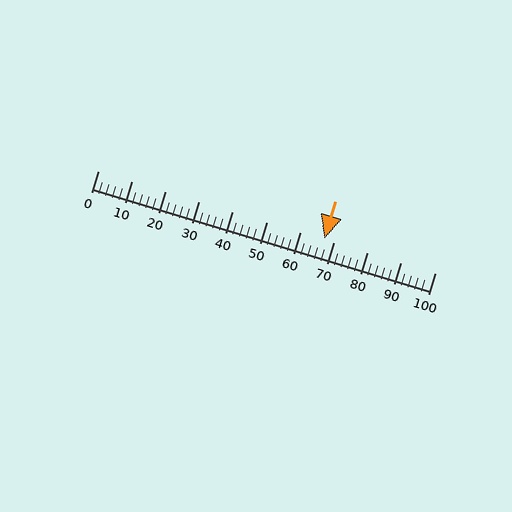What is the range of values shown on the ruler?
The ruler shows values from 0 to 100.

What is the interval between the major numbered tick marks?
The major tick marks are spaced 10 units apart.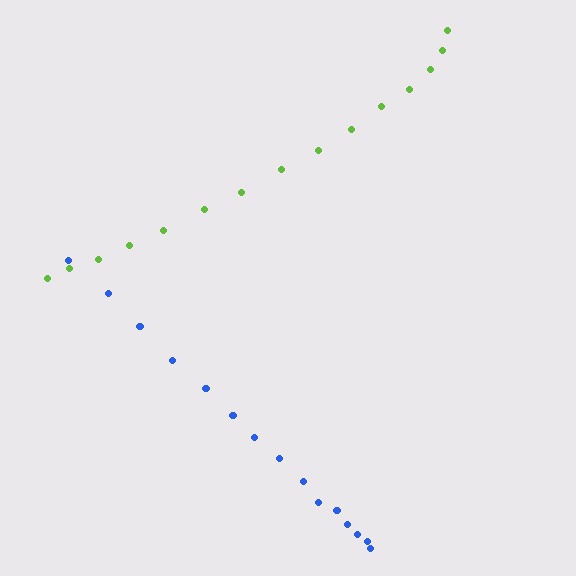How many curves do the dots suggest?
There are 2 distinct paths.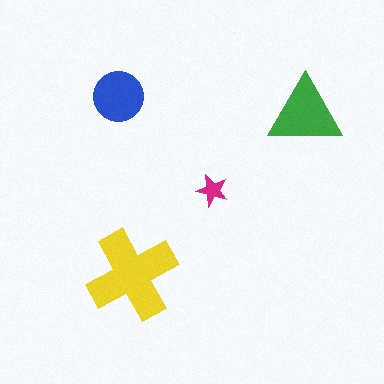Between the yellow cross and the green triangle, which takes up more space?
The yellow cross.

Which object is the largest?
The yellow cross.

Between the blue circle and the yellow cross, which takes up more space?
The yellow cross.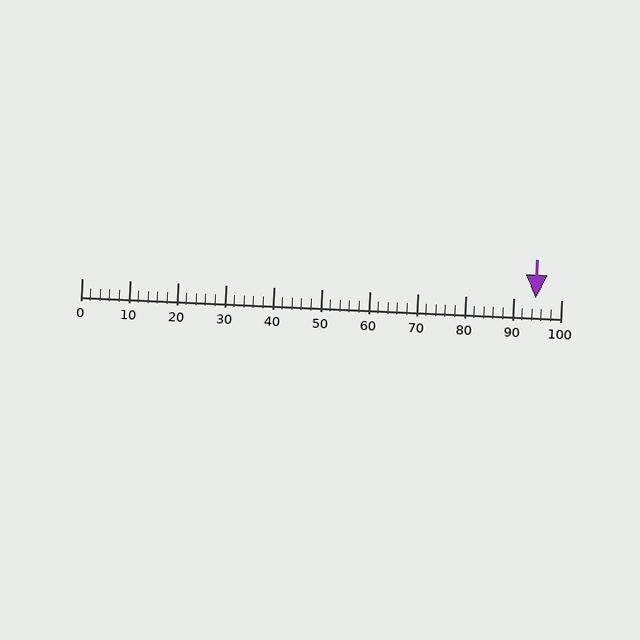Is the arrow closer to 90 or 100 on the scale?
The arrow is closer to 90.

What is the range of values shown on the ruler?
The ruler shows values from 0 to 100.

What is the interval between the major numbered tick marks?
The major tick marks are spaced 10 units apart.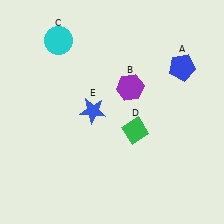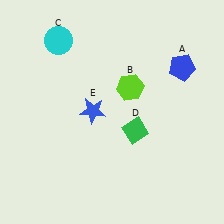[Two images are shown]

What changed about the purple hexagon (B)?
In Image 1, B is purple. In Image 2, it changed to lime.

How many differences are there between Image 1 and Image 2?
There is 1 difference between the two images.